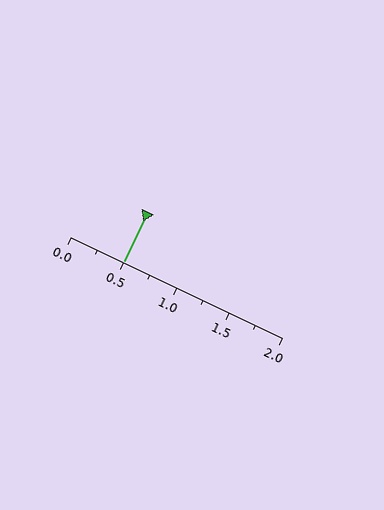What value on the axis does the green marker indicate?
The marker indicates approximately 0.5.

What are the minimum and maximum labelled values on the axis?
The axis runs from 0.0 to 2.0.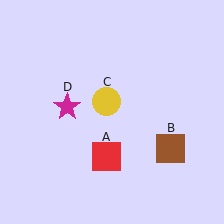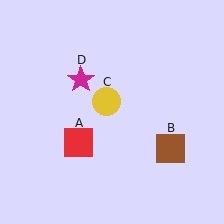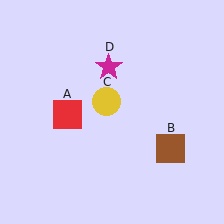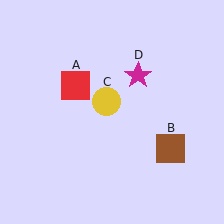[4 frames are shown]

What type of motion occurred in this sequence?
The red square (object A), magenta star (object D) rotated clockwise around the center of the scene.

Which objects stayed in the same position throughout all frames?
Brown square (object B) and yellow circle (object C) remained stationary.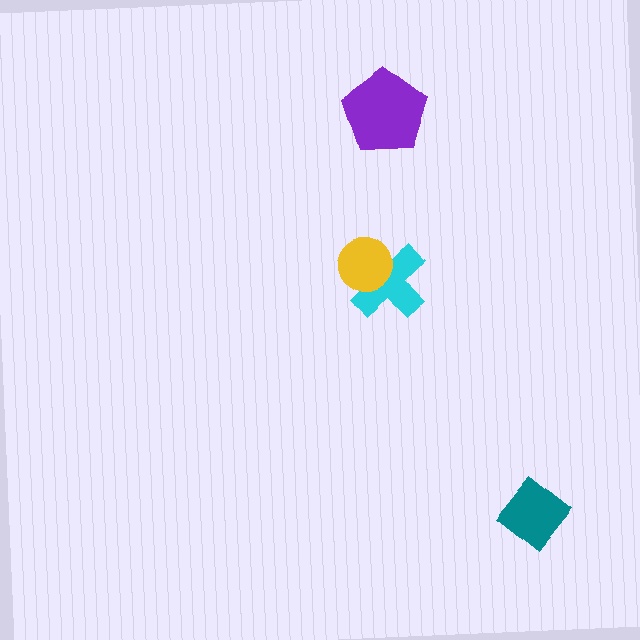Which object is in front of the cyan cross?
The yellow circle is in front of the cyan cross.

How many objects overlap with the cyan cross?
1 object overlaps with the cyan cross.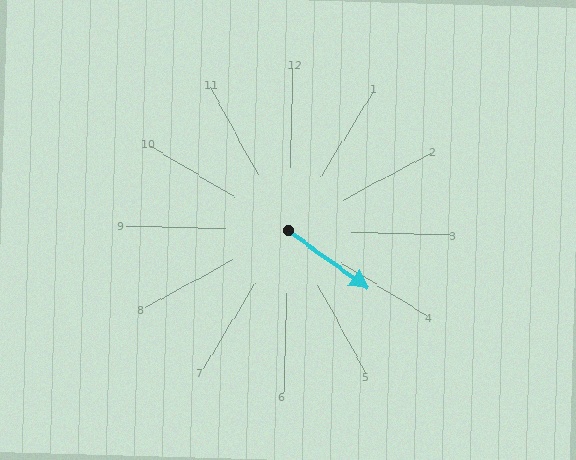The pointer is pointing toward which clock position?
Roughly 4 o'clock.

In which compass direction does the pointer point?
Southeast.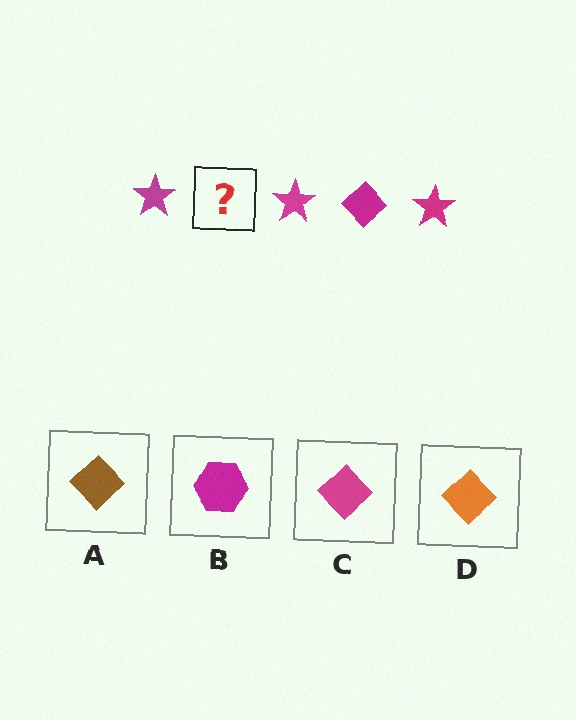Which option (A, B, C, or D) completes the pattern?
C.